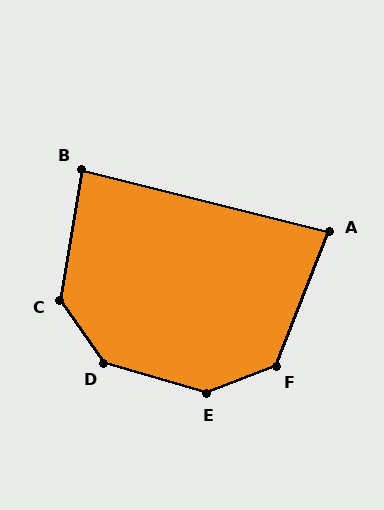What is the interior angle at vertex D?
Approximately 141 degrees (obtuse).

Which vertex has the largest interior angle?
E, at approximately 142 degrees.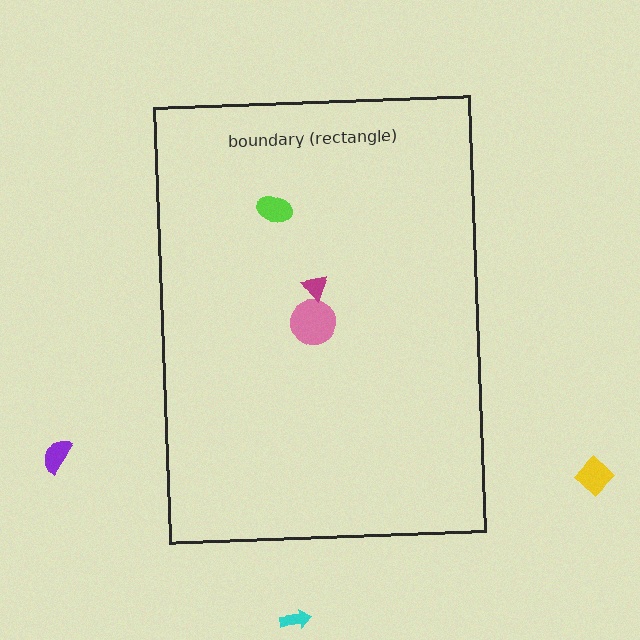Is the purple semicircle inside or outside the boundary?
Outside.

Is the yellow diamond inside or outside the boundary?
Outside.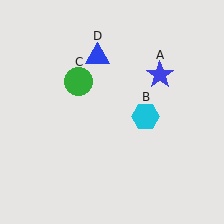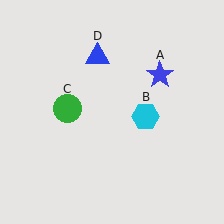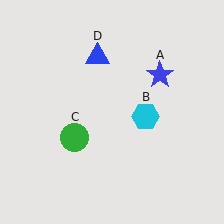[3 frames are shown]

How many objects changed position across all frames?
1 object changed position: green circle (object C).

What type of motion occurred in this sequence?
The green circle (object C) rotated counterclockwise around the center of the scene.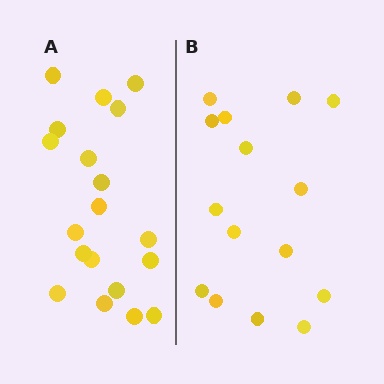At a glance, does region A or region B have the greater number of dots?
Region A (the left region) has more dots.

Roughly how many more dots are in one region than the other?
Region A has about 4 more dots than region B.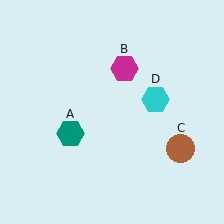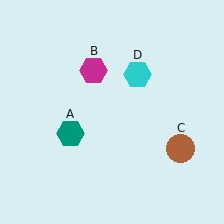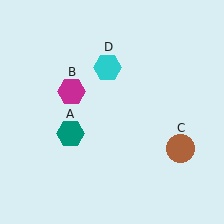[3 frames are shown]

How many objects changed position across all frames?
2 objects changed position: magenta hexagon (object B), cyan hexagon (object D).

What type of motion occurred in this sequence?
The magenta hexagon (object B), cyan hexagon (object D) rotated counterclockwise around the center of the scene.